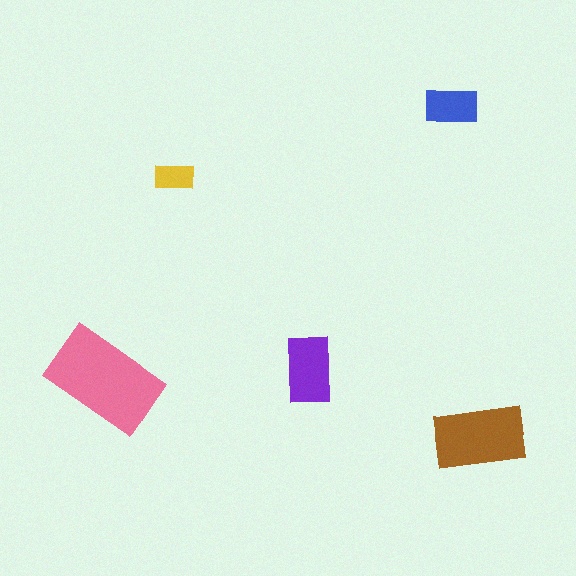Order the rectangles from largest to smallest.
the pink one, the brown one, the purple one, the blue one, the yellow one.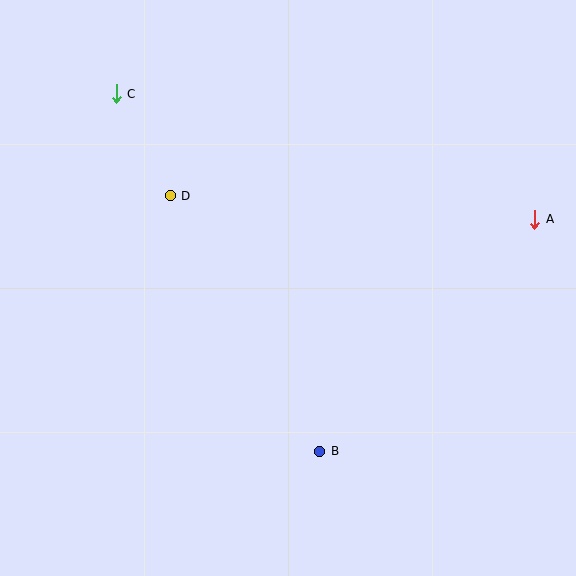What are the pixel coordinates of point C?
Point C is at (116, 94).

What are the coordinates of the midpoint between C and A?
The midpoint between C and A is at (326, 156).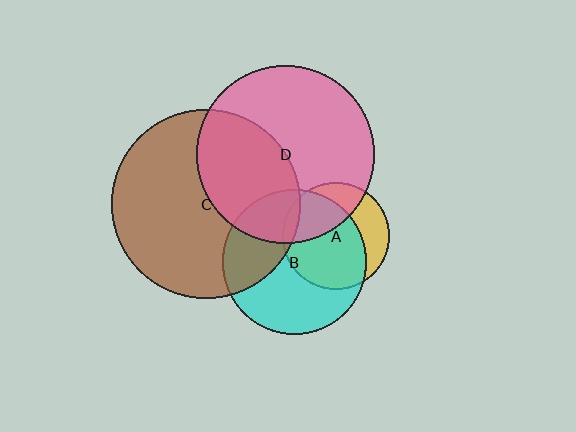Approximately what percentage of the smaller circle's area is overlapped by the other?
Approximately 25%.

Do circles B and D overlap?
Yes.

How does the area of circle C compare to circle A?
Approximately 3.1 times.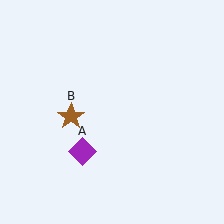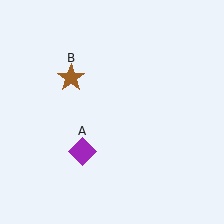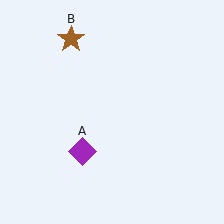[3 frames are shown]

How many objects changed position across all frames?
1 object changed position: brown star (object B).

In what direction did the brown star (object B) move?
The brown star (object B) moved up.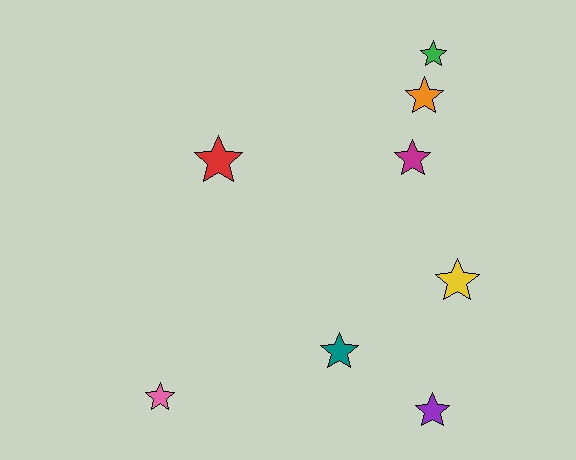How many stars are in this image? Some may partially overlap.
There are 8 stars.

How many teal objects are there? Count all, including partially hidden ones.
There is 1 teal object.